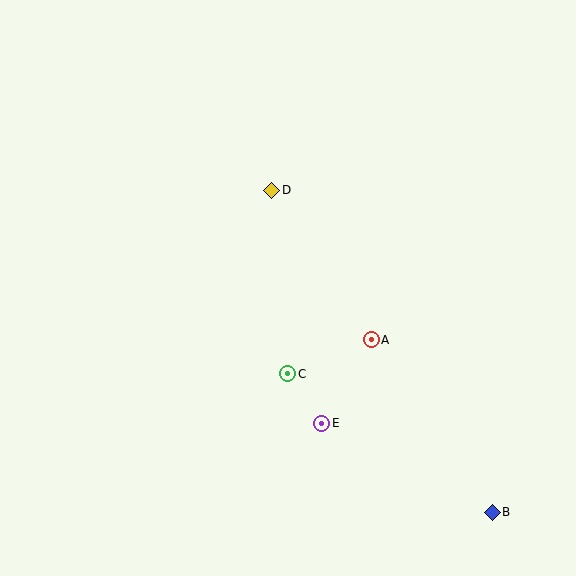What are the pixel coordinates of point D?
Point D is at (272, 190).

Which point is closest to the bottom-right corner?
Point B is closest to the bottom-right corner.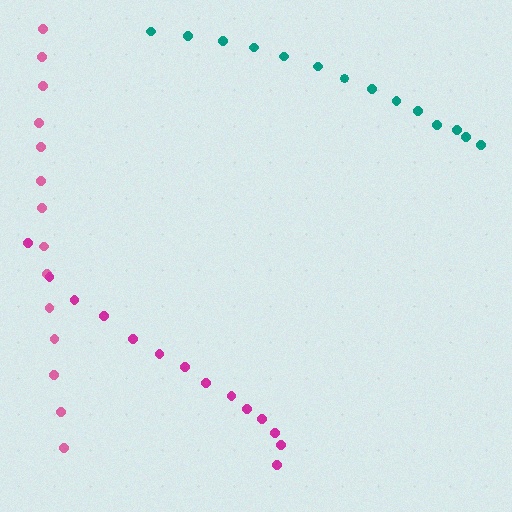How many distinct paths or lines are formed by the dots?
There are 3 distinct paths.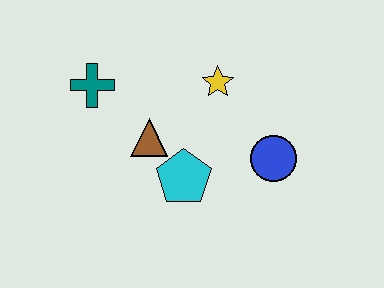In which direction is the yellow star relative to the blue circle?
The yellow star is above the blue circle.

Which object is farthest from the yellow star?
The teal cross is farthest from the yellow star.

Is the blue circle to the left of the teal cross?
No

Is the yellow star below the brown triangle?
No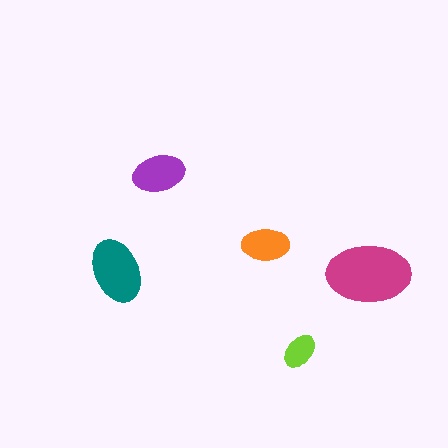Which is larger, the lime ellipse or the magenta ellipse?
The magenta one.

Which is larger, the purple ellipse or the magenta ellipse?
The magenta one.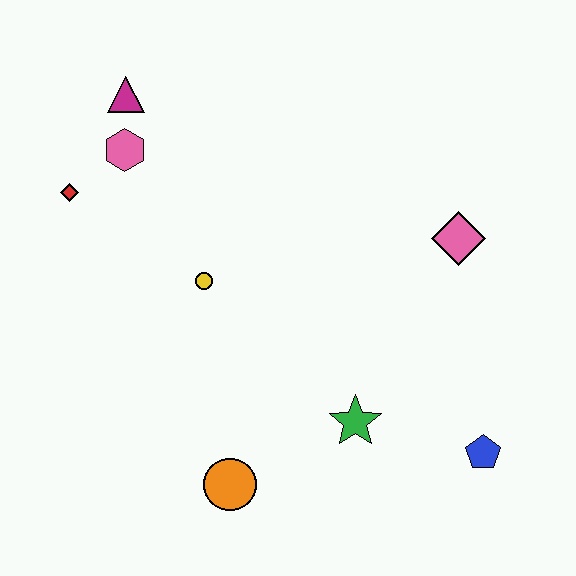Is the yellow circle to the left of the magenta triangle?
No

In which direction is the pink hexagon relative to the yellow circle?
The pink hexagon is above the yellow circle.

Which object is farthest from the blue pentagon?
The magenta triangle is farthest from the blue pentagon.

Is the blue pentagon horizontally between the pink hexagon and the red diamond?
No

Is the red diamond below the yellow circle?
No